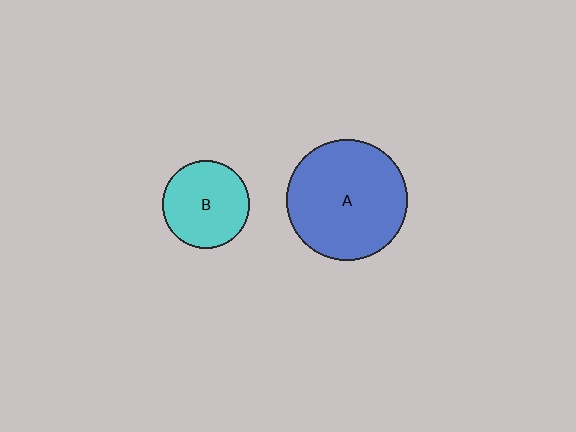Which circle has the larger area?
Circle A (blue).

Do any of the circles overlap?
No, none of the circles overlap.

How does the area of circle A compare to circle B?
Approximately 1.9 times.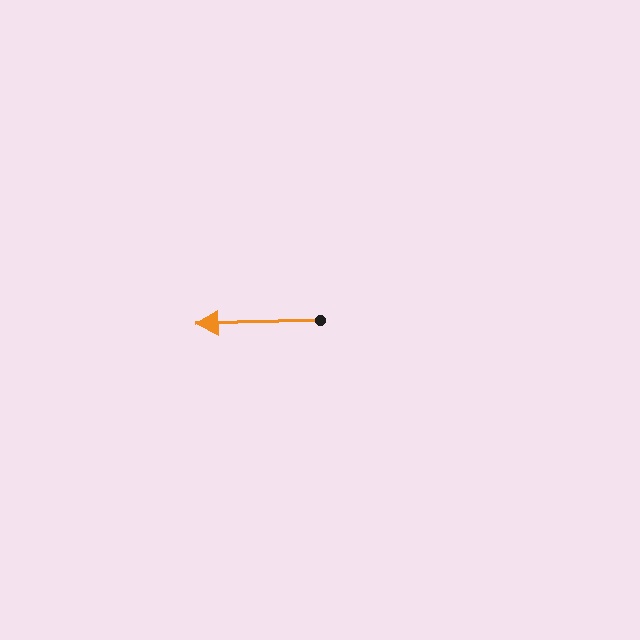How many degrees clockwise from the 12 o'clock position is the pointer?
Approximately 268 degrees.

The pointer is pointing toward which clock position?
Roughly 9 o'clock.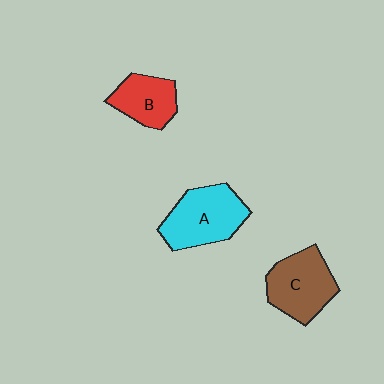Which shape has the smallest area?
Shape B (red).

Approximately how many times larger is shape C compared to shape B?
Approximately 1.4 times.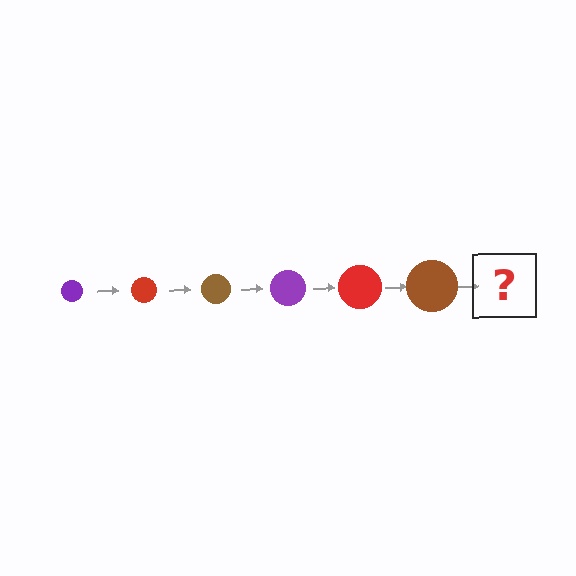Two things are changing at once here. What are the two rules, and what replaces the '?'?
The two rules are that the circle grows larger each step and the color cycles through purple, red, and brown. The '?' should be a purple circle, larger than the previous one.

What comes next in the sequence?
The next element should be a purple circle, larger than the previous one.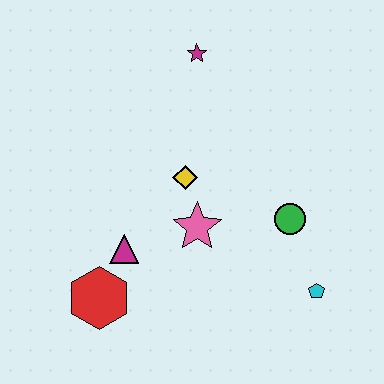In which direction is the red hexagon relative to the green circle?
The red hexagon is to the left of the green circle.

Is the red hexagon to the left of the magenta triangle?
Yes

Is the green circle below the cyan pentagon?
No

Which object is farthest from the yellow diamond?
The cyan pentagon is farthest from the yellow diamond.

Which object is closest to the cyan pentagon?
The green circle is closest to the cyan pentagon.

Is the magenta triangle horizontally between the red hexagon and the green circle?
Yes